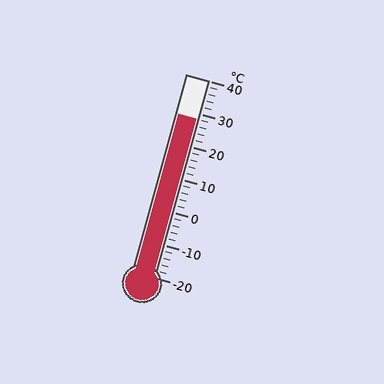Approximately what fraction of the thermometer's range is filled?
The thermometer is filled to approximately 80% of its range.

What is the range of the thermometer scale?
The thermometer scale ranges from -20°C to 40°C.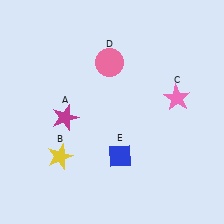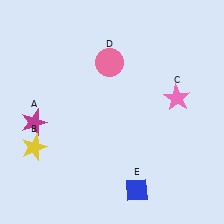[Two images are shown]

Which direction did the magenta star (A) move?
The magenta star (A) moved left.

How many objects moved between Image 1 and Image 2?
3 objects moved between the two images.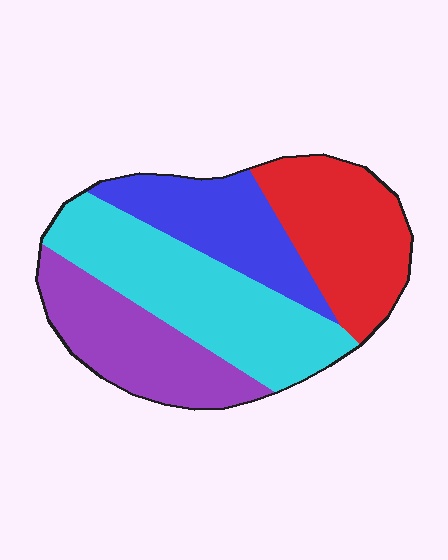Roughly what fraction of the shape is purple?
Purple takes up between a sixth and a third of the shape.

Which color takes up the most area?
Cyan, at roughly 35%.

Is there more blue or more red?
Red.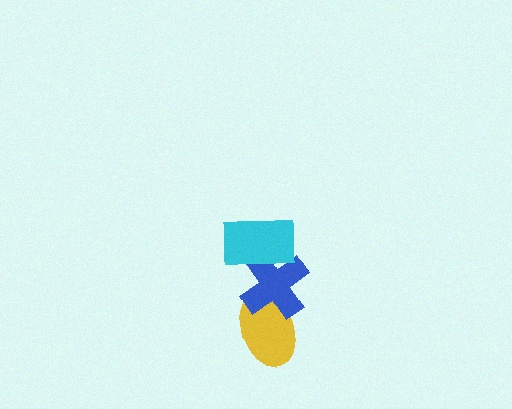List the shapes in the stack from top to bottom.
From top to bottom: the cyan rectangle, the blue cross, the yellow ellipse.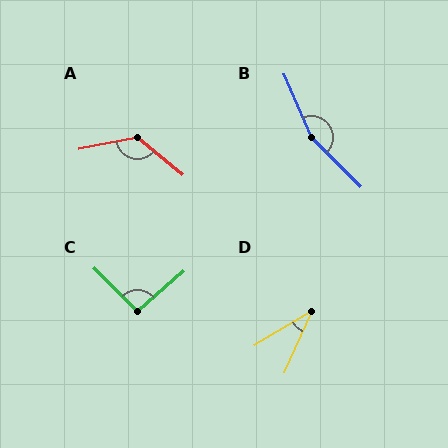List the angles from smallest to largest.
D (34°), C (94°), A (130°), B (159°).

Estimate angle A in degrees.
Approximately 130 degrees.